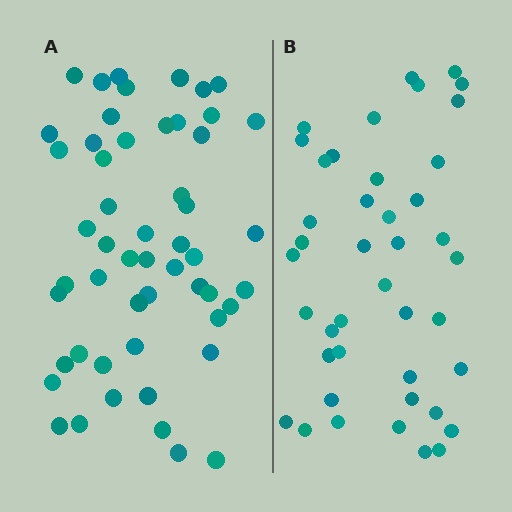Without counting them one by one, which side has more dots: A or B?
Region A (the left region) has more dots.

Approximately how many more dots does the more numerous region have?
Region A has roughly 12 or so more dots than region B.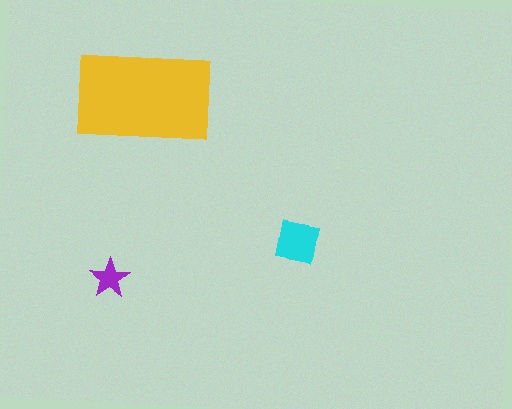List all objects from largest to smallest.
The yellow rectangle, the cyan square, the purple star.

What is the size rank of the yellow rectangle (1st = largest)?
1st.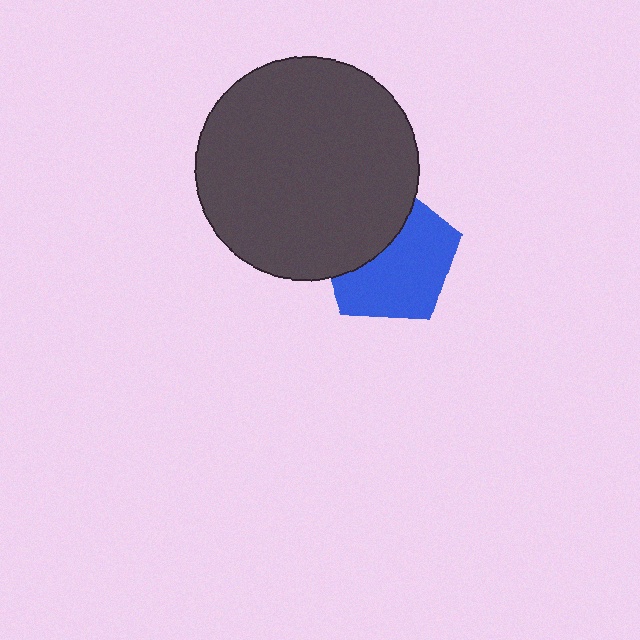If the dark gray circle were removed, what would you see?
You would see the complete blue pentagon.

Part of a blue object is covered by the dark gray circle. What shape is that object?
It is a pentagon.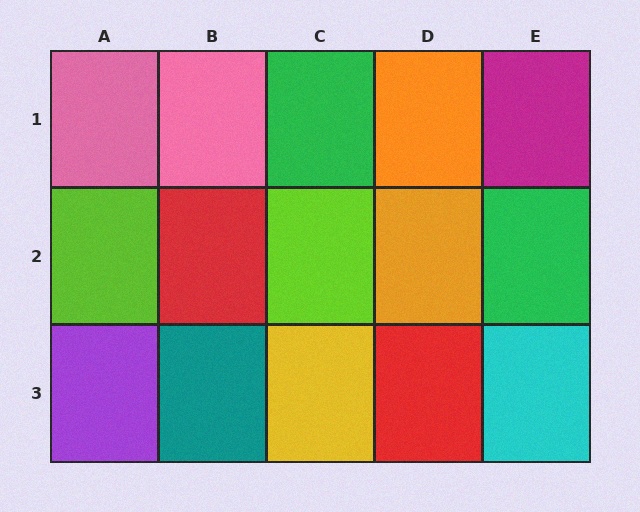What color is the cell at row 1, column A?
Pink.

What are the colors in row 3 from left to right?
Purple, teal, yellow, red, cyan.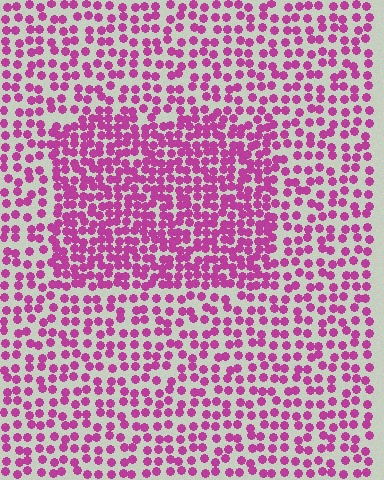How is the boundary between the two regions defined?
The boundary is defined by a change in element density (approximately 1.8x ratio). All elements are the same color, size, and shape.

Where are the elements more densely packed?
The elements are more densely packed inside the rectangle boundary.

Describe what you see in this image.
The image contains small magenta elements arranged at two different densities. A rectangle-shaped region is visible where the elements are more densely packed than the surrounding area.